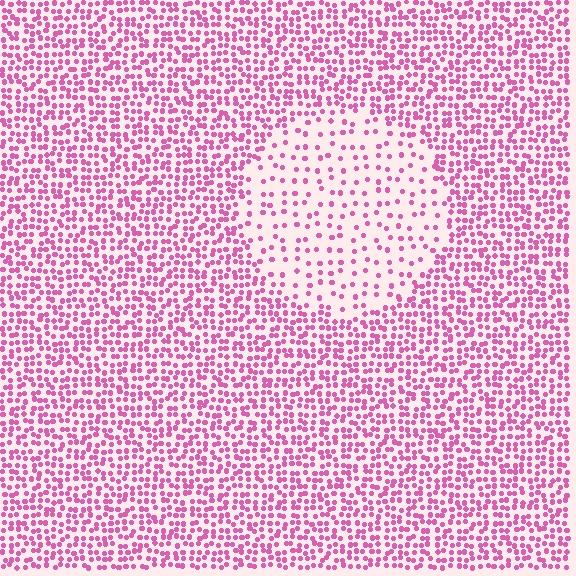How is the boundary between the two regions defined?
The boundary is defined by a change in element density (approximately 2.6x ratio). All elements are the same color, size, and shape.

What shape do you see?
I see a circle.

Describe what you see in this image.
The image contains small pink elements arranged at two different densities. A circle-shaped region is visible where the elements are less densely packed than the surrounding area.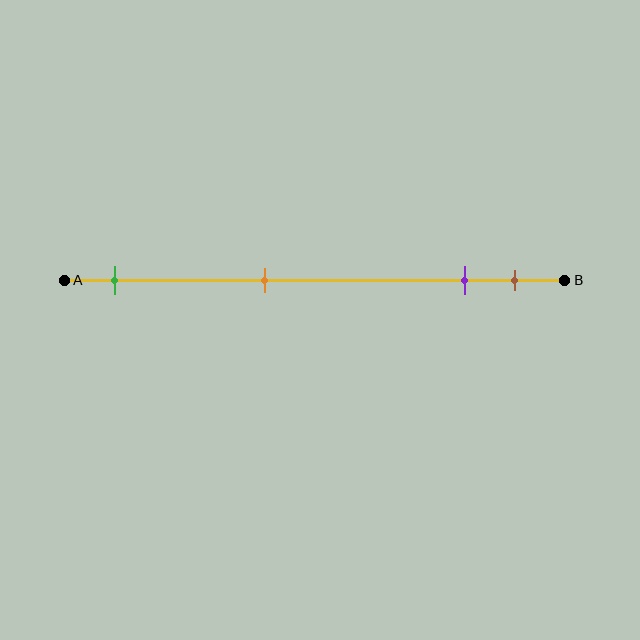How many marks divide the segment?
There are 4 marks dividing the segment.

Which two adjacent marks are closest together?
The purple and brown marks are the closest adjacent pair.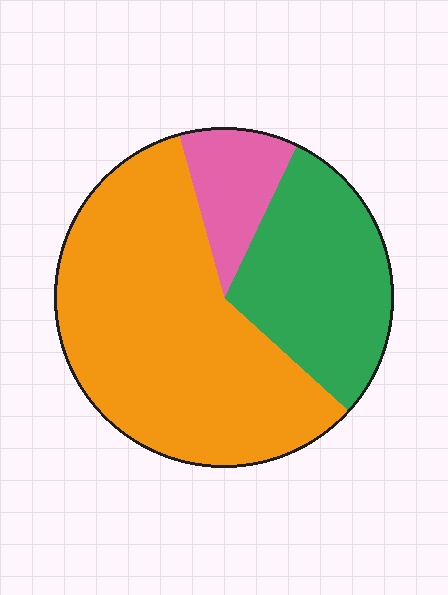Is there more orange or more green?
Orange.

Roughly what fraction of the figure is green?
Green covers about 30% of the figure.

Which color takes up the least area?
Pink, at roughly 10%.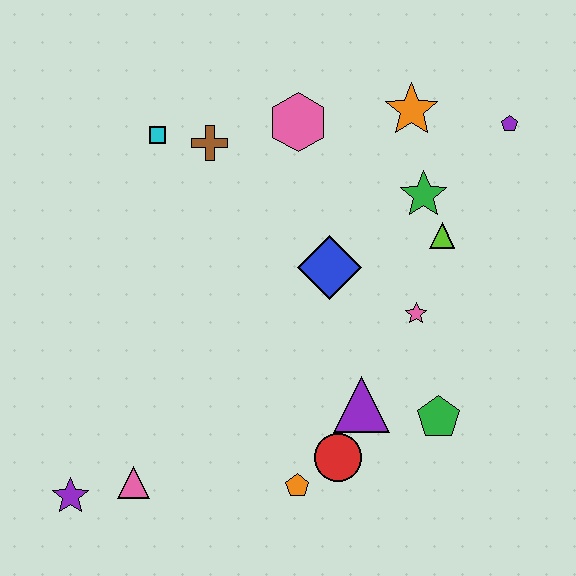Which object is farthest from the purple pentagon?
The purple star is farthest from the purple pentagon.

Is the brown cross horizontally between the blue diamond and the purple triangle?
No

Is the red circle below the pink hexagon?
Yes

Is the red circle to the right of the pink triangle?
Yes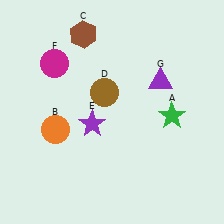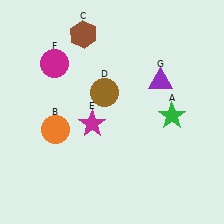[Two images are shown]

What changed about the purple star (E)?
In Image 1, E is purple. In Image 2, it changed to magenta.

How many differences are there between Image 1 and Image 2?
There is 1 difference between the two images.